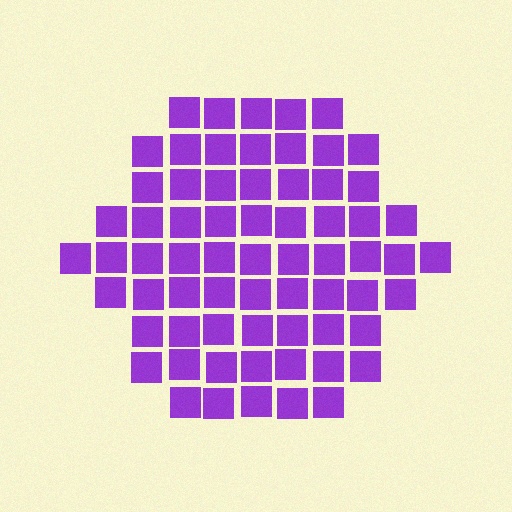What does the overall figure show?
The overall figure shows a hexagon.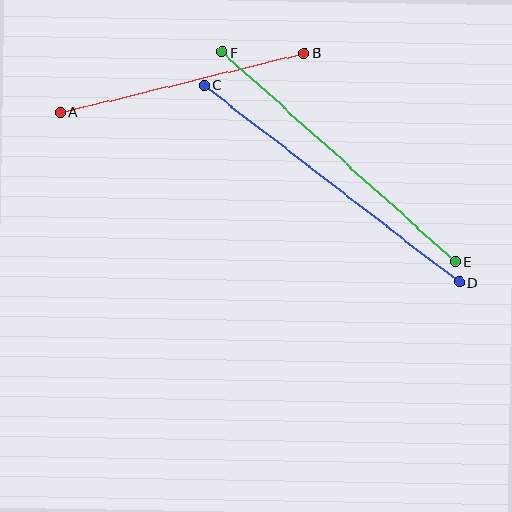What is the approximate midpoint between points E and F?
The midpoint is at approximately (339, 157) pixels.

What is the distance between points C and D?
The distance is approximately 322 pixels.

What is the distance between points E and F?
The distance is approximately 313 pixels.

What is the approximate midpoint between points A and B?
The midpoint is at approximately (183, 82) pixels.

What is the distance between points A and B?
The distance is approximately 251 pixels.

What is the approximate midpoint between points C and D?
The midpoint is at approximately (331, 184) pixels.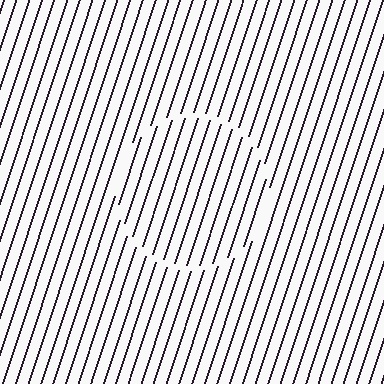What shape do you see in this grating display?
An illusory circle. The interior of the shape contains the same grating, shifted by half a period — the contour is defined by the phase discontinuity where line-ends from the inner and outer gratings abut.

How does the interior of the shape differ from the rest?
The interior of the shape contains the same grating, shifted by half a period — the contour is defined by the phase discontinuity where line-ends from the inner and outer gratings abut.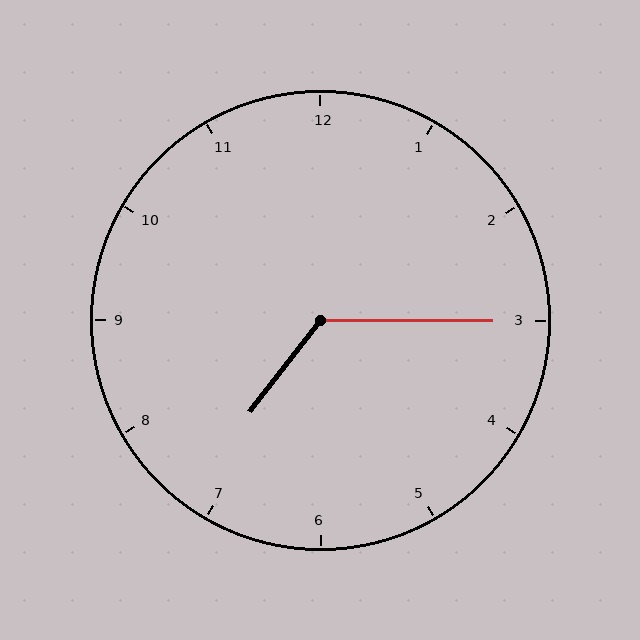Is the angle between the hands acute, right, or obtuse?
It is obtuse.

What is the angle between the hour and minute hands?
Approximately 128 degrees.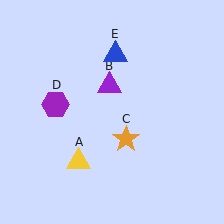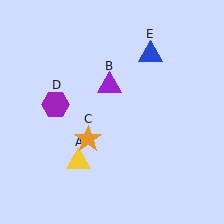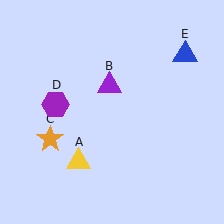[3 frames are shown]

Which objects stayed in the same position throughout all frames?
Yellow triangle (object A) and purple triangle (object B) and purple hexagon (object D) remained stationary.